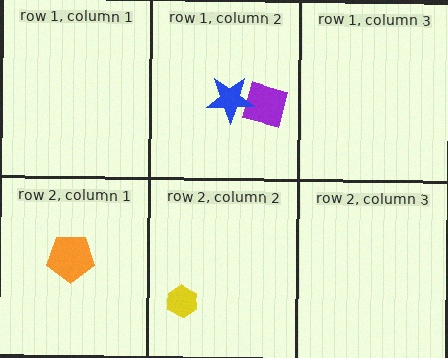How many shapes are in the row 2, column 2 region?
1.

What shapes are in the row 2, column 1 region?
The orange pentagon.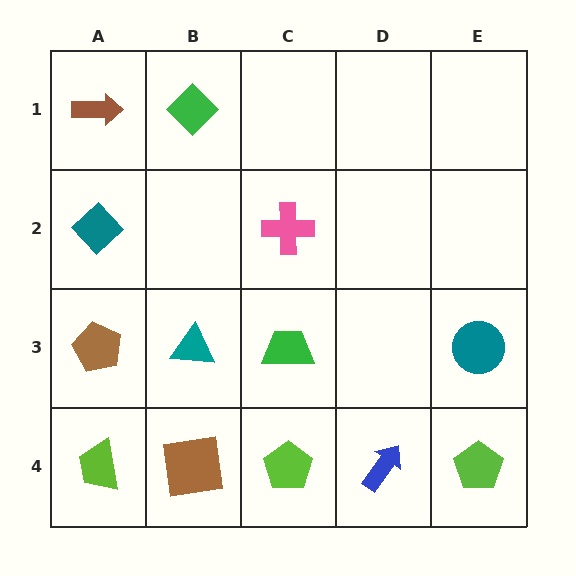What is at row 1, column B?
A green diamond.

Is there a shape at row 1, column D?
No, that cell is empty.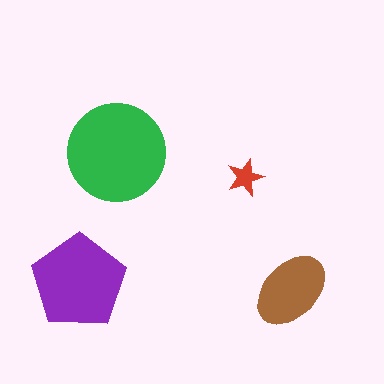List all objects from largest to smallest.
The green circle, the purple pentagon, the brown ellipse, the red star.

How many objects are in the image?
There are 4 objects in the image.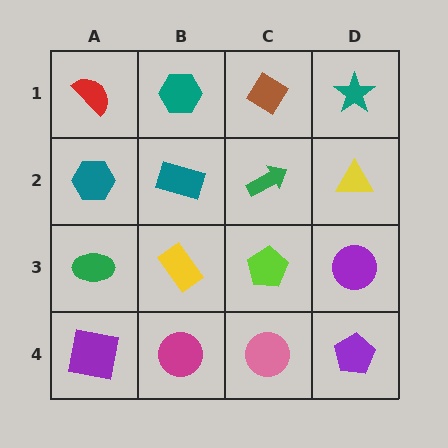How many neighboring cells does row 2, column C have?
4.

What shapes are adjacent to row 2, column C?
A brown diamond (row 1, column C), a lime pentagon (row 3, column C), a teal rectangle (row 2, column B), a yellow triangle (row 2, column D).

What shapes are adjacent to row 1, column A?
A teal hexagon (row 2, column A), a teal hexagon (row 1, column B).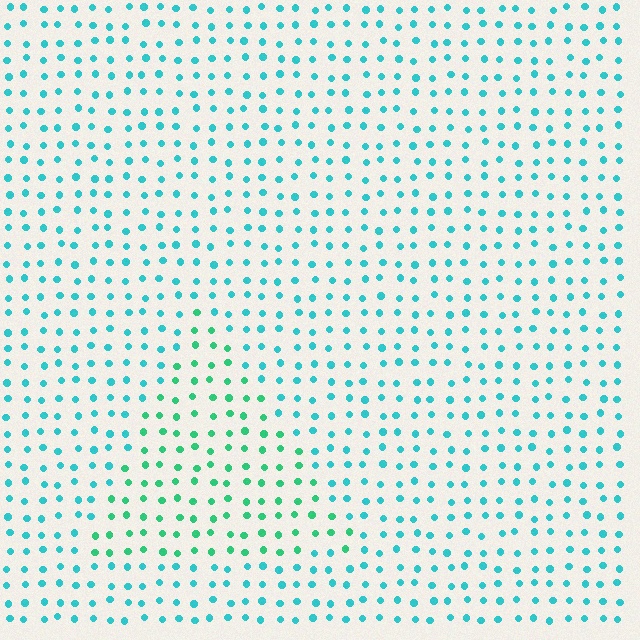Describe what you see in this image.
The image is filled with small cyan elements in a uniform arrangement. A triangle-shaped region is visible where the elements are tinted to a slightly different hue, forming a subtle color boundary.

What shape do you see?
I see a triangle.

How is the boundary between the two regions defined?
The boundary is defined purely by a slight shift in hue (about 32 degrees). Spacing, size, and orientation are identical on both sides.